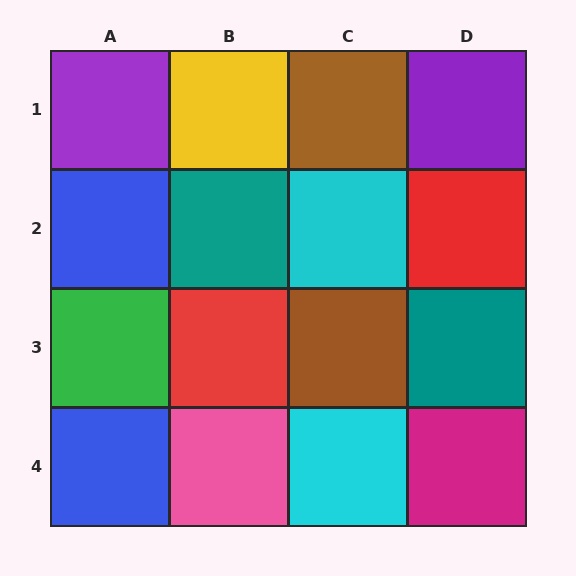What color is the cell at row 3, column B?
Red.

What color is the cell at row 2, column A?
Blue.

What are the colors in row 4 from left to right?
Blue, pink, cyan, magenta.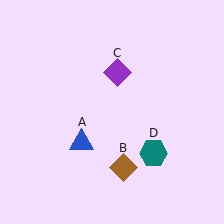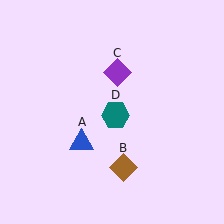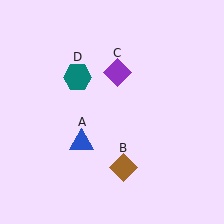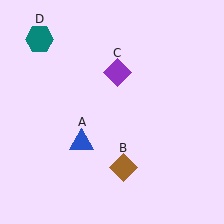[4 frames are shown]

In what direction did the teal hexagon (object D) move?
The teal hexagon (object D) moved up and to the left.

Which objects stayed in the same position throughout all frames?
Blue triangle (object A) and brown diamond (object B) and purple diamond (object C) remained stationary.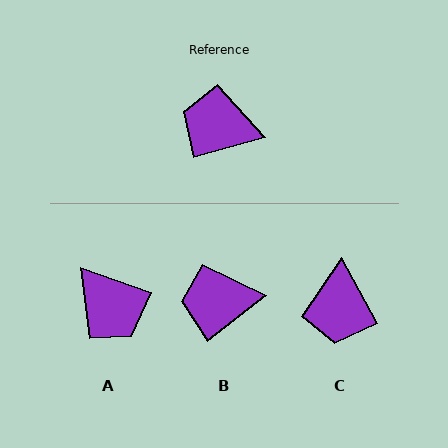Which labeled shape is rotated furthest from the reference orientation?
A, about 145 degrees away.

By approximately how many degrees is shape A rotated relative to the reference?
Approximately 145 degrees counter-clockwise.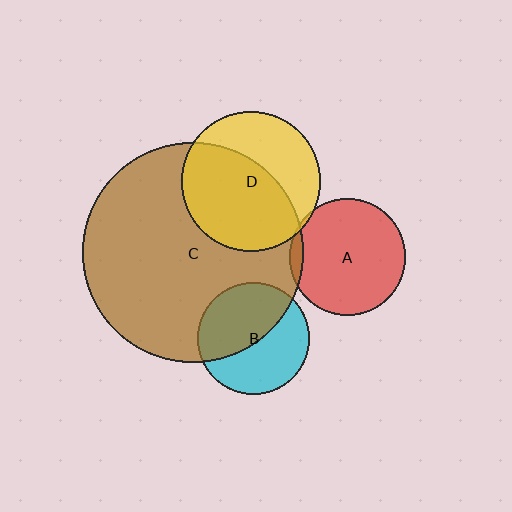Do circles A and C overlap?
Yes.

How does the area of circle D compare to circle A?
Approximately 1.4 times.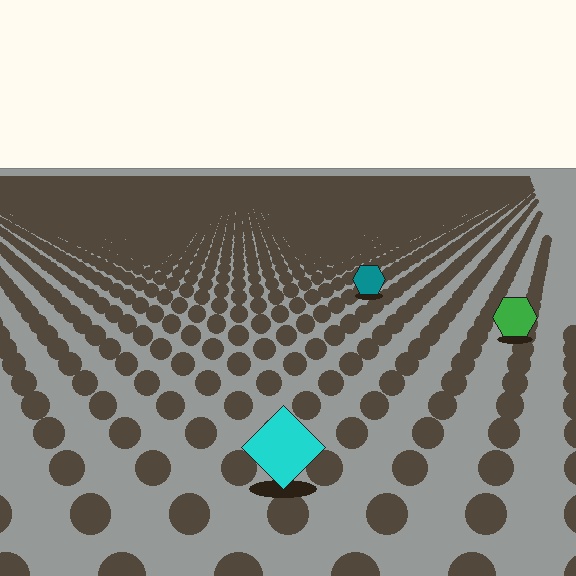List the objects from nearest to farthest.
From nearest to farthest: the cyan diamond, the green hexagon, the teal hexagon.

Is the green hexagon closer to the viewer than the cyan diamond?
No. The cyan diamond is closer — you can tell from the texture gradient: the ground texture is coarser near it.